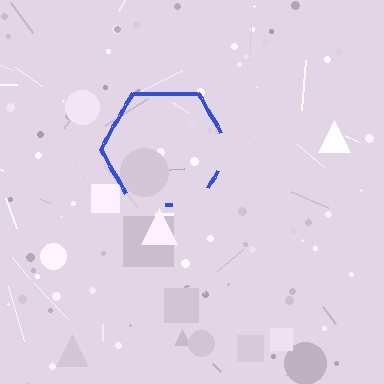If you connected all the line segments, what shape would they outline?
They would outline a hexagon.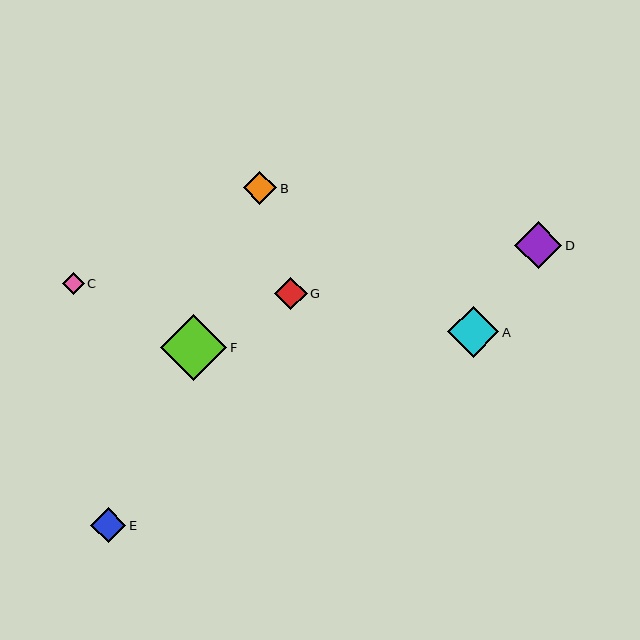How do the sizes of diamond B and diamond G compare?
Diamond B and diamond G are approximately the same size.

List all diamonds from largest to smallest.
From largest to smallest: F, A, D, E, B, G, C.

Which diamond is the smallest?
Diamond C is the smallest with a size of approximately 22 pixels.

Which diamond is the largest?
Diamond F is the largest with a size of approximately 66 pixels.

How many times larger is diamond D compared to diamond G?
Diamond D is approximately 1.4 times the size of diamond G.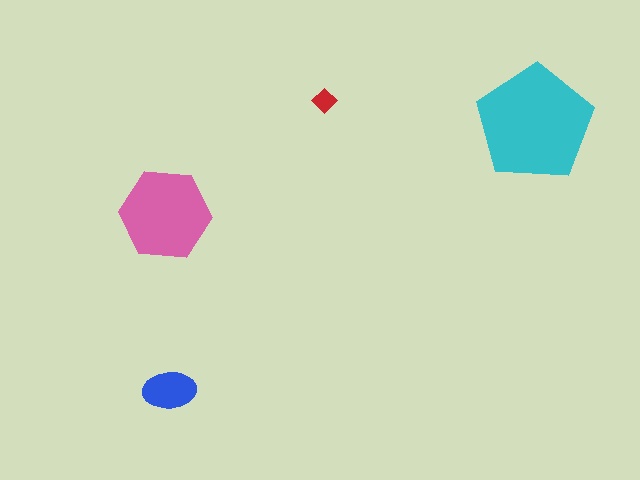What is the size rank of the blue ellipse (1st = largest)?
3rd.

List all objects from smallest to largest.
The red diamond, the blue ellipse, the pink hexagon, the cyan pentagon.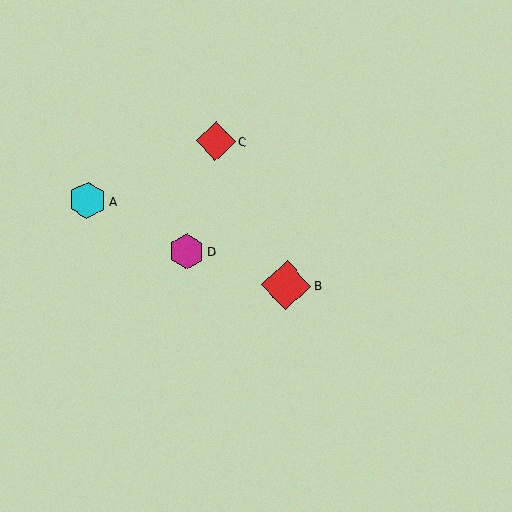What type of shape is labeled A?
Shape A is a cyan hexagon.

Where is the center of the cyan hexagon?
The center of the cyan hexagon is at (87, 201).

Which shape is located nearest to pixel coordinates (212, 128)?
The red diamond (labeled C) at (216, 141) is nearest to that location.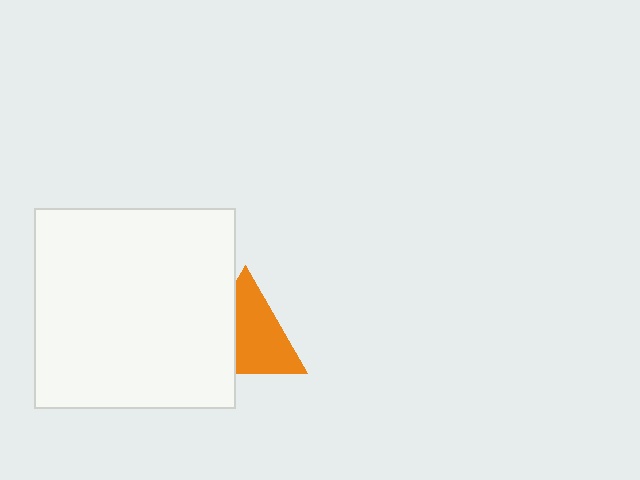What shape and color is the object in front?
The object in front is a white square.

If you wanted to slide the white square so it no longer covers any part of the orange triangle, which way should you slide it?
Slide it left — that is the most direct way to separate the two shapes.